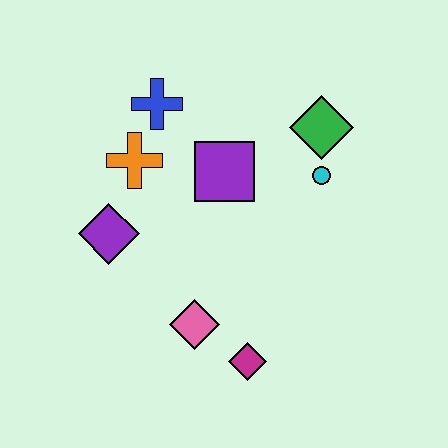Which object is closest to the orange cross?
The blue cross is closest to the orange cross.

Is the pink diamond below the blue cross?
Yes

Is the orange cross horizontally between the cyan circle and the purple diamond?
Yes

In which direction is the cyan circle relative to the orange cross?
The cyan circle is to the right of the orange cross.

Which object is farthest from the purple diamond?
The green diamond is farthest from the purple diamond.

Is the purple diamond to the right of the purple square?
No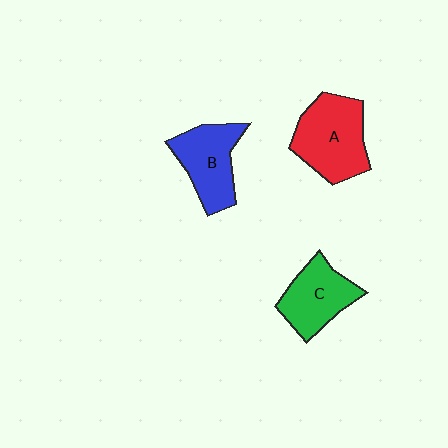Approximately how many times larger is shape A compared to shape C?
Approximately 1.3 times.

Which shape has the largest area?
Shape A (red).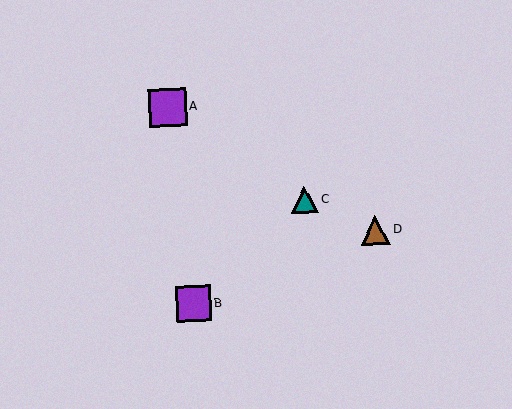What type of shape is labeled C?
Shape C is a teal triangle.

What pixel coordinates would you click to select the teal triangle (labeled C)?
Click at (305, 199) to select the teal triangle C.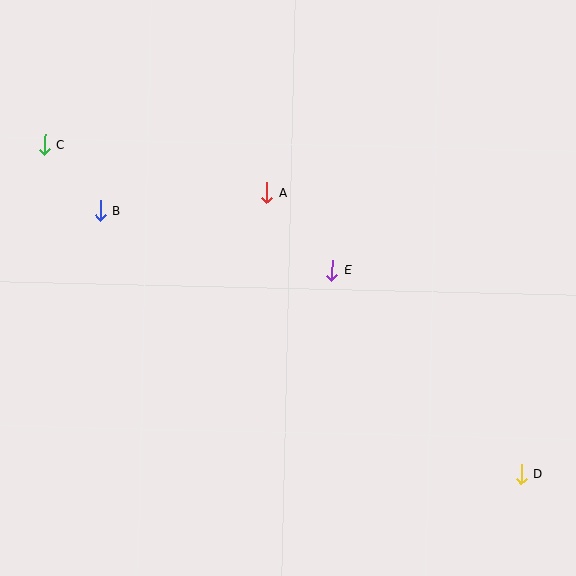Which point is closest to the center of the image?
Point E at (332, 270) is closest to the center.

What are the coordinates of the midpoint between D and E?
The midpoint between D and E is at (427, 372).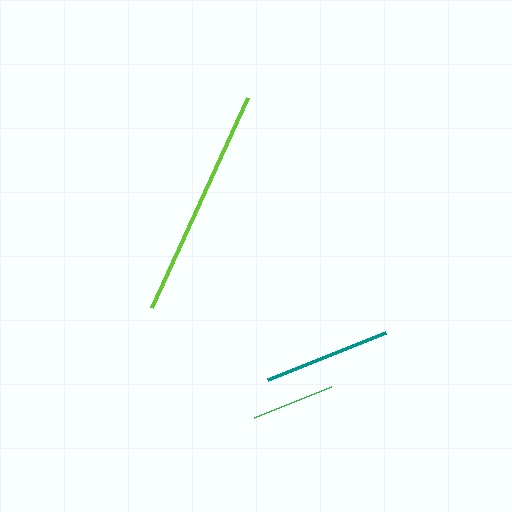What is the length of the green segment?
The green segment is approximately 83 pixels long.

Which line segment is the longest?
The lime line is the longest at approximately 231 pixels.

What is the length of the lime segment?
The lime segment is approximately 231 pixels long.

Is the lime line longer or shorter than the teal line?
The lime line is longer than the teal line.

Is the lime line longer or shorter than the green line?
The lime line is longer than the green line.